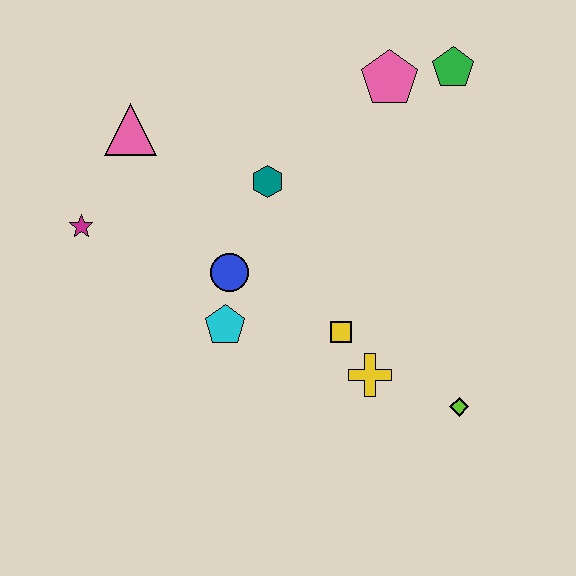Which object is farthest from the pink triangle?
The lime diamond is farthest from the pink triangle.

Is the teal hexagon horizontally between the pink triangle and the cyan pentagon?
No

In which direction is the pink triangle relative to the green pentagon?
The pink triangle is to the left of the green pentagon.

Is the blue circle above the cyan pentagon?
Yes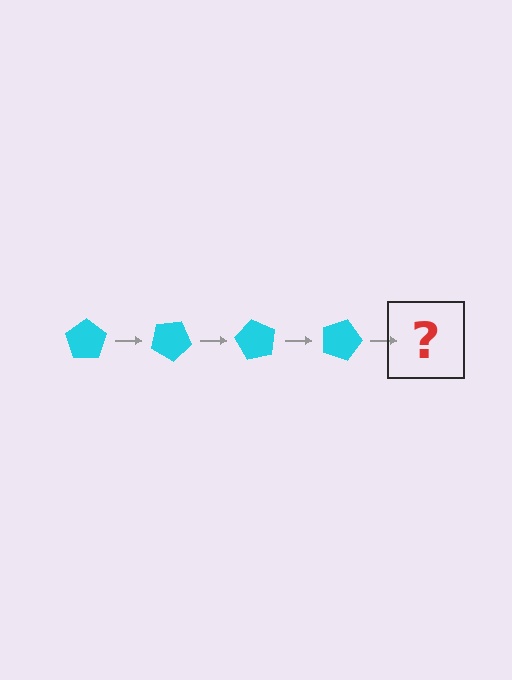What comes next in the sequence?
The next element should be a cyan pentagon rotated 120 degrees.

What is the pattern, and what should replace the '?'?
The pattern is that the pentagon rotates 30 degrees each step. The '?' should be a cyan pentagon rotated 120 degrees.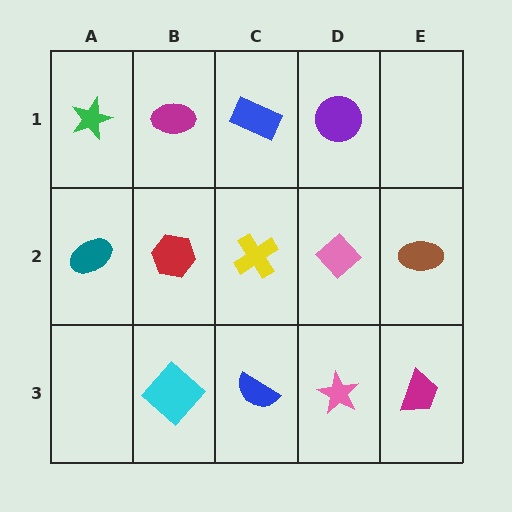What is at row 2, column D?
A pink diamond.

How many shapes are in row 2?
5 shapes.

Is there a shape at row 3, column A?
No, that cell is empty.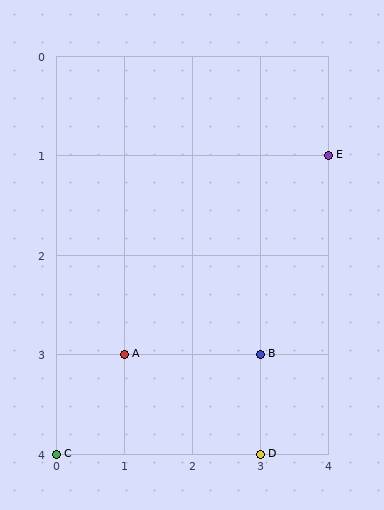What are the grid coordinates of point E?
Point E is at grid coordinates (4, 1).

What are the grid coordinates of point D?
Point D is at grid coordinates (3, 4).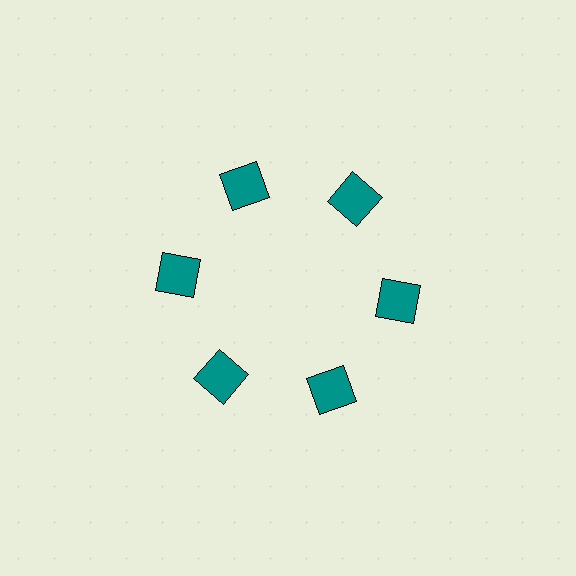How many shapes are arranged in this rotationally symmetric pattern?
There are 6 shapes, arranged in 6 groups of 1.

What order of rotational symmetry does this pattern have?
This pattern has 6-fold rotational symmetry.